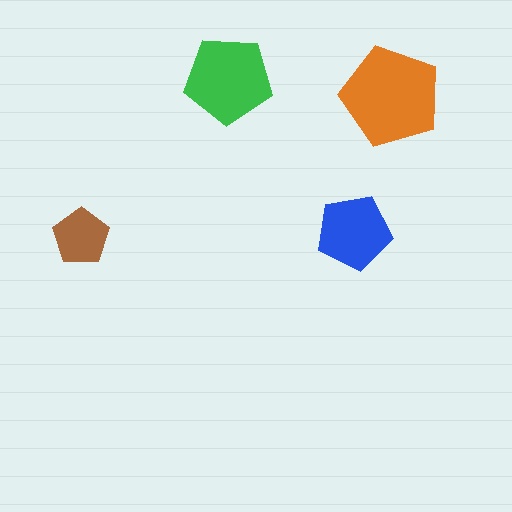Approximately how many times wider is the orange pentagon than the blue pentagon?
About 1.5 times wider.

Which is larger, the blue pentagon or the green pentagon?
The green one.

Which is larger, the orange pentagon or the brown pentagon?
The orange one.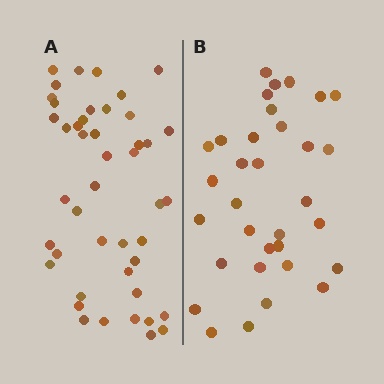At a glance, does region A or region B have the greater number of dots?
Region A (the left region) has more dots.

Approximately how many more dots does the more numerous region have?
Region A has roughly 12 or so more dots than region B.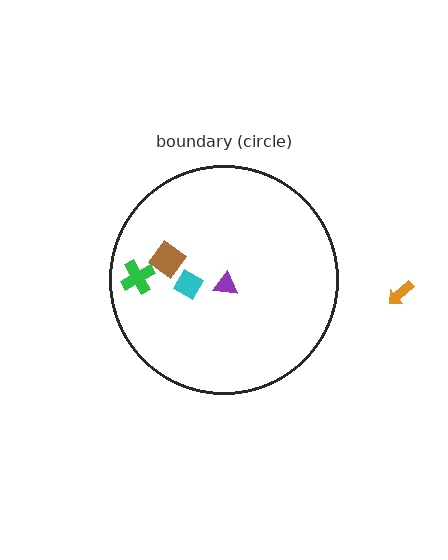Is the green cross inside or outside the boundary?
Inside.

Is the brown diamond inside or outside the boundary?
Inside.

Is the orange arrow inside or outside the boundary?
Outside.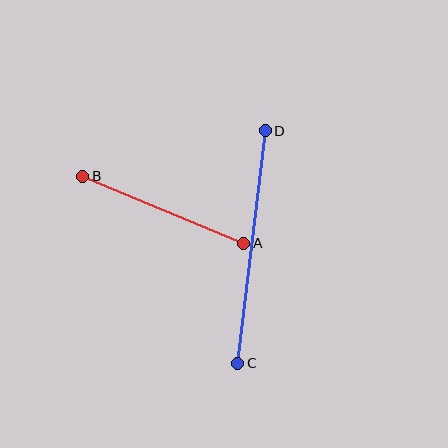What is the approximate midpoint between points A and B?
The midpoint is at approximately (163, 210) pixels.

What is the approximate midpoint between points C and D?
The midpoint is at approximately (251, 247) pixels.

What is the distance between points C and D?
The distance is approximately 234 pixels.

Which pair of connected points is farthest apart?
Points C and D are farthest apart.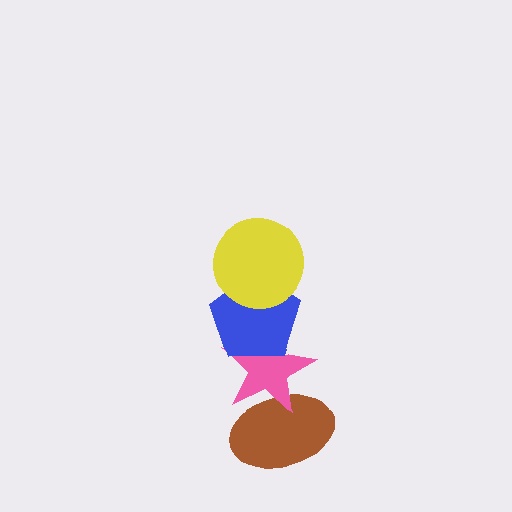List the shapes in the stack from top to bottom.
From top to bottom: the yellow circle, the blue pentagon, the pink star, the brown ellipse.